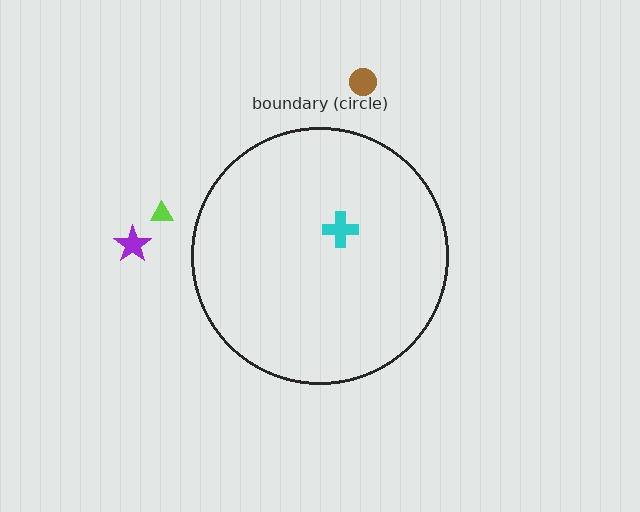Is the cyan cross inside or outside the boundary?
Inside.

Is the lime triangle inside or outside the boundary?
Outside.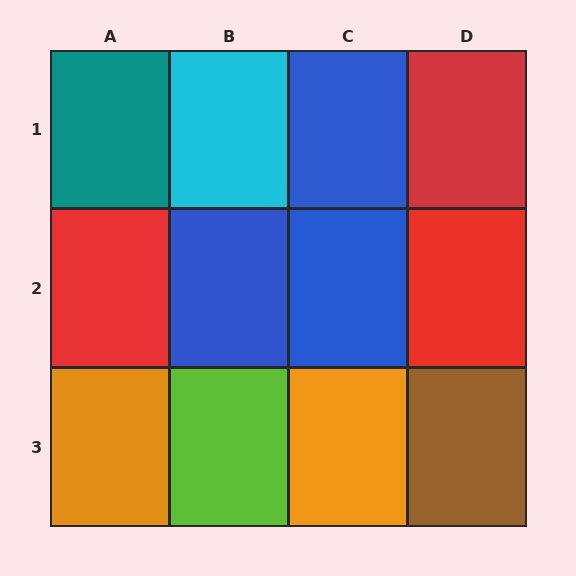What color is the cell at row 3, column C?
Orange.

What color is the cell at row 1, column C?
Blue.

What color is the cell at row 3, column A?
Orange.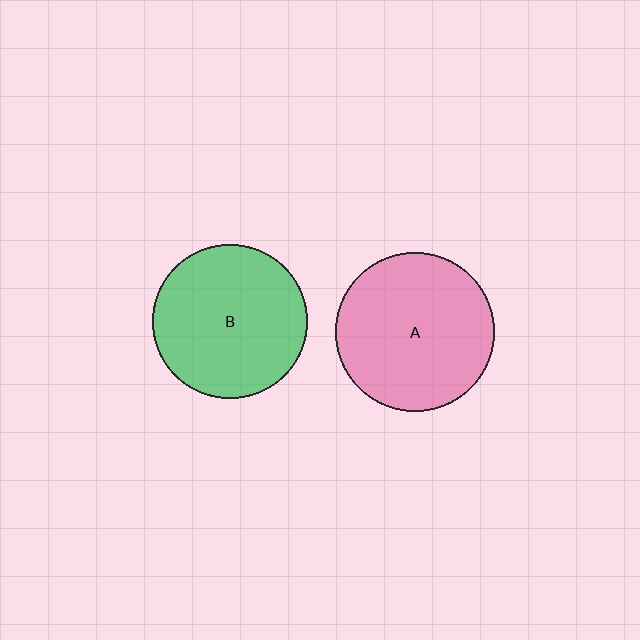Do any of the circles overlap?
No, none of the circles overlap.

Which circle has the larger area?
Circle A (pink).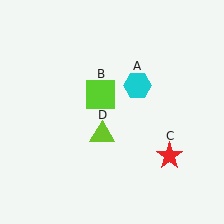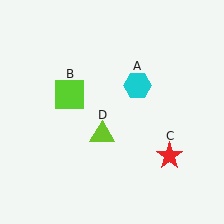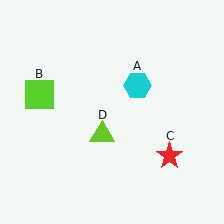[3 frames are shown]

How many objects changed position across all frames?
1 object changed position: lime square (object B).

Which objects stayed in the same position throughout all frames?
Cyan hexagon (object A) and red star (object C) and lime triangle (object D) remained stationary.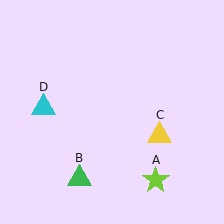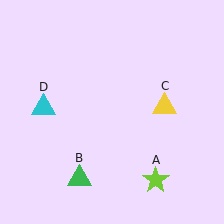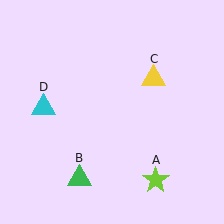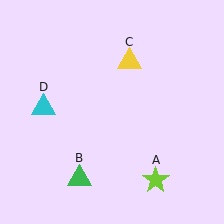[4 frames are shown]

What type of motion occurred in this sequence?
The yellow triangle (object C) rotated counterclockwise around the center of the scene.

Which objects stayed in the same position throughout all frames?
Lime star (object A) and green triangle (object B) and cyan triangle (object D) remained stationary.